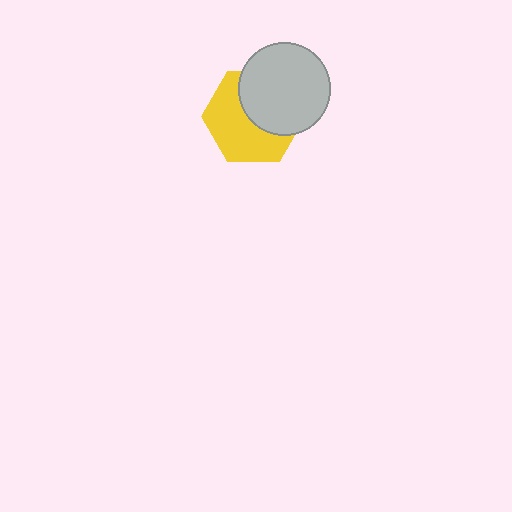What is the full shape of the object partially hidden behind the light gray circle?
The partially hidden object is a yellow hexagon.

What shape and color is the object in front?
The object in front is a light gray circle.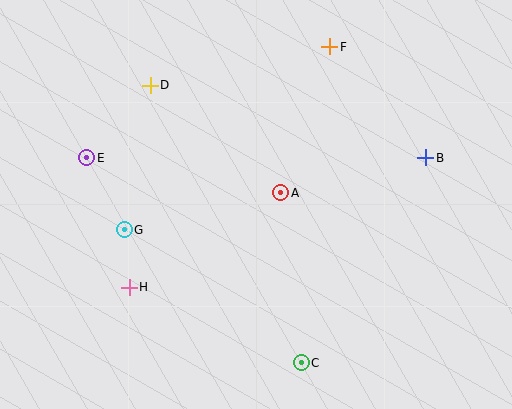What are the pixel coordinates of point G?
Point G is at (124, 230).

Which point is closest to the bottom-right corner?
Point C is closest to the bottom-right corner.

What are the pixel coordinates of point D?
Point D is at (150, 85).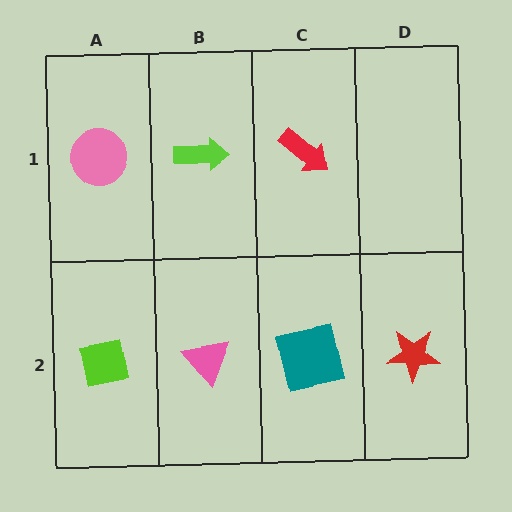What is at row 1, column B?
A lime arrow.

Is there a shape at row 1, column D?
No, that cell is empty.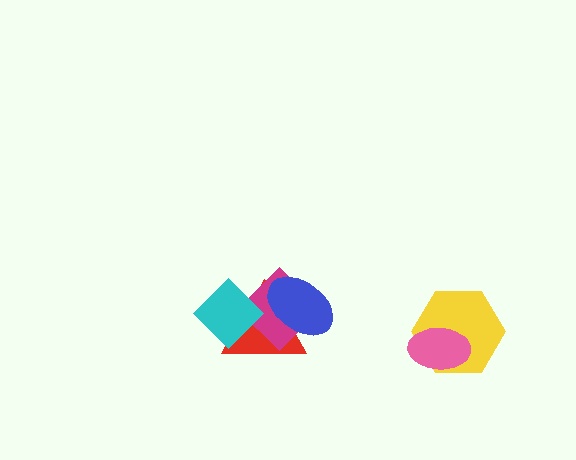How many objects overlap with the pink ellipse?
1 object overlaps with the pink ellipse.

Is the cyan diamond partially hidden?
No, no other shape covers it.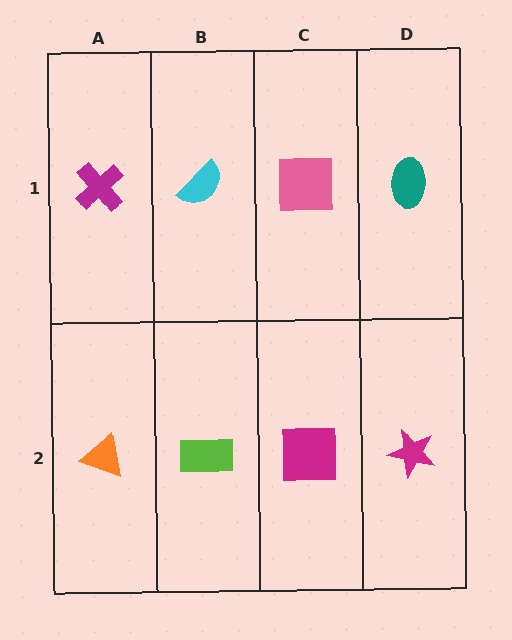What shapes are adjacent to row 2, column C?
A pink square (row 1, column C), a lime rectangle (row 2, column B), a magenta star (row 2, column D).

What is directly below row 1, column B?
A lime rectangle.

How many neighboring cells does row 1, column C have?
3.